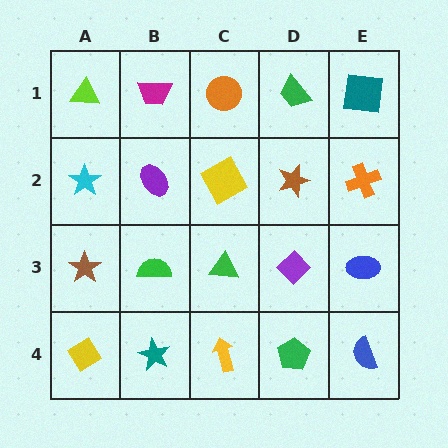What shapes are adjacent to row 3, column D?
A brown star (row 2, column D), a green pentagon (row 4, column D), a green triangle (row 3, column C), a blue ellipse (row 3, column E).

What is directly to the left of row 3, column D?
A green triangle.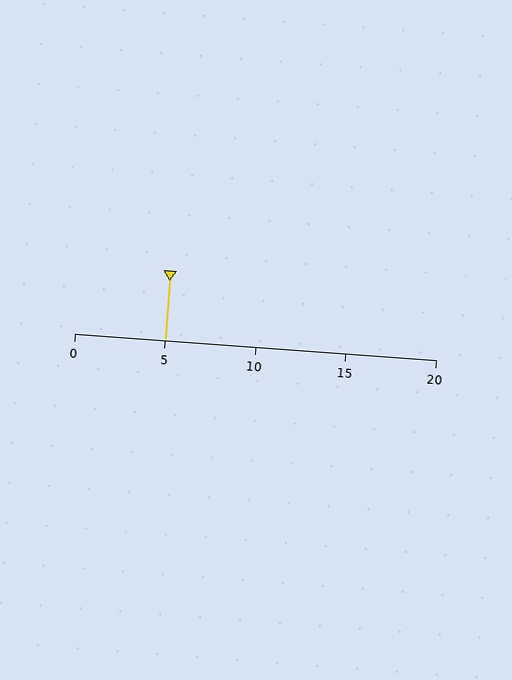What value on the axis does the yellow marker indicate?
The marker indicates approximately 5.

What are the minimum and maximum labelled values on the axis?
The axis runs from 0 to 20.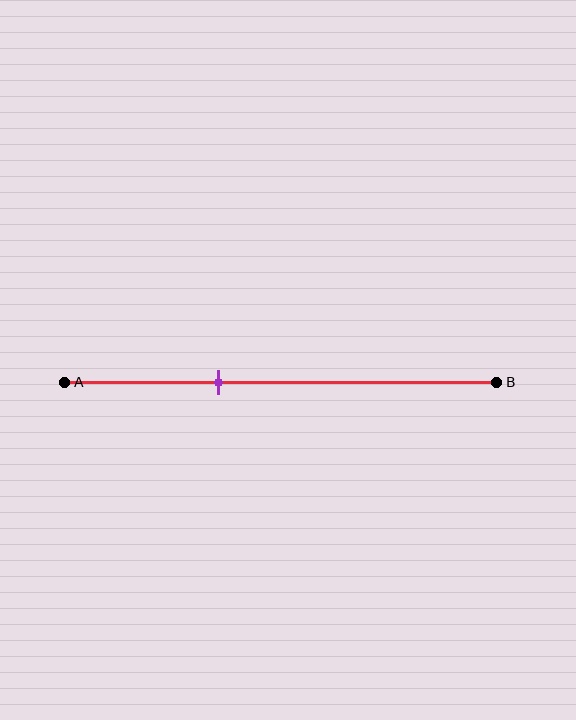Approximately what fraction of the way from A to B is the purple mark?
The purple mark is approximately 35% of the way from A to B.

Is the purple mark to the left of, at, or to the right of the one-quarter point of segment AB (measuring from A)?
The purple mark is to the right of the one-quarter point of segment AB.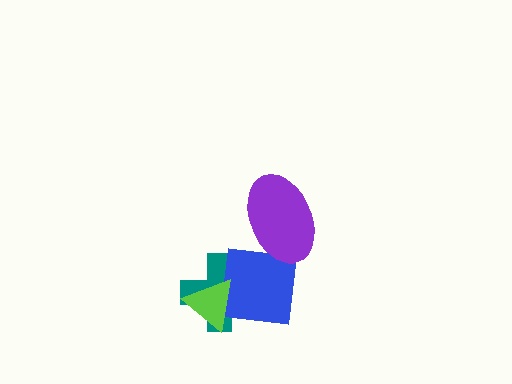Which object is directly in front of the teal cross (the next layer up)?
The blue square is directly in front of the teal cross.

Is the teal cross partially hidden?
Yes, it is partially covered by another shape.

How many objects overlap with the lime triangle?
2 objects overlap with the lime triangle.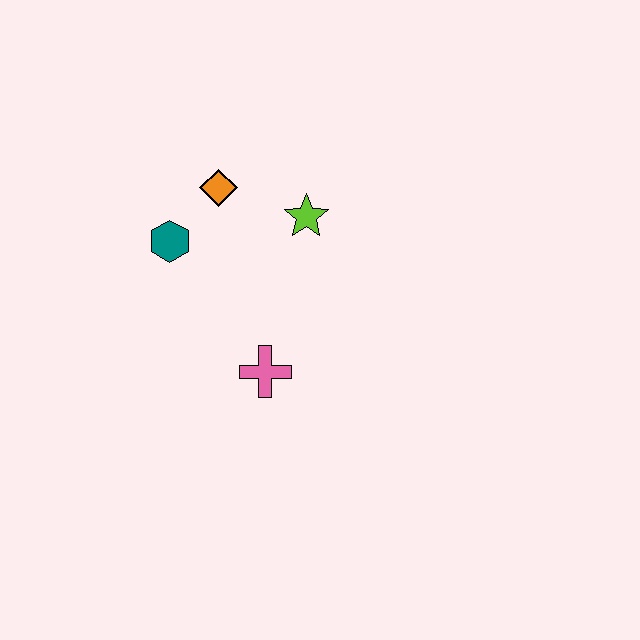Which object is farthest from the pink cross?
The orange diamond is farthest from the pink cross.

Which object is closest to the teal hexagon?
The orange diamond is closest to the teal hexagon.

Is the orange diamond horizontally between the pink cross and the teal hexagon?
Yes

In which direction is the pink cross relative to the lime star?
The pink cross is below the lime star.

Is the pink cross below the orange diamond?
Yes